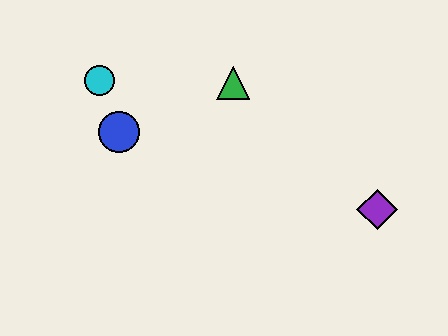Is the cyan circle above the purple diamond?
Yes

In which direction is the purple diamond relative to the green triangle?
The purple diamond is to the right of the green triangle.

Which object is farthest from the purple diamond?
The cyan circle is farthest from the purple diamond.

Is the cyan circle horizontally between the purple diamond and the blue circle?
No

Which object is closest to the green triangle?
The blue circle is closest to the green triangle.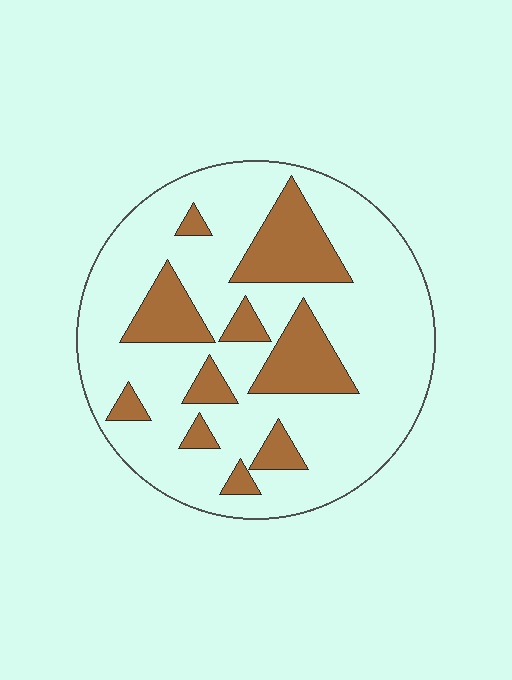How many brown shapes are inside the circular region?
10.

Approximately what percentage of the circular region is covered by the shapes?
Approximately 25%.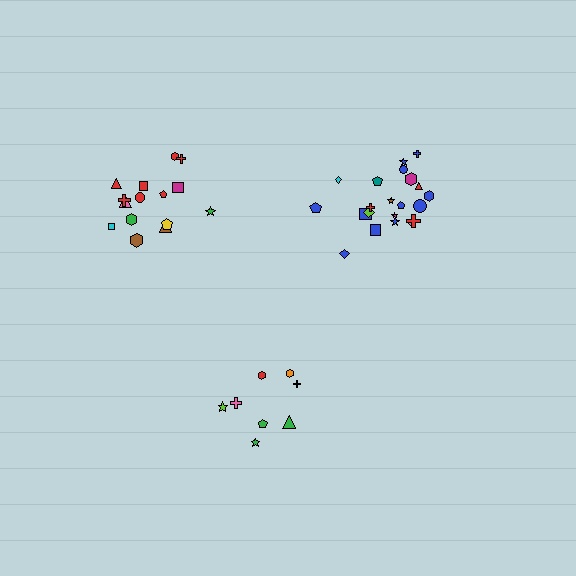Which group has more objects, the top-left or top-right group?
The top-right group.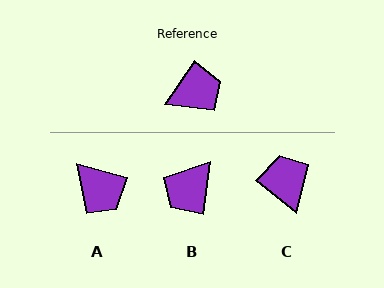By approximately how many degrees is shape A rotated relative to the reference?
Approximately 71 degrees clockwise.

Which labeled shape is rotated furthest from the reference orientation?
B, about 154 degrees away.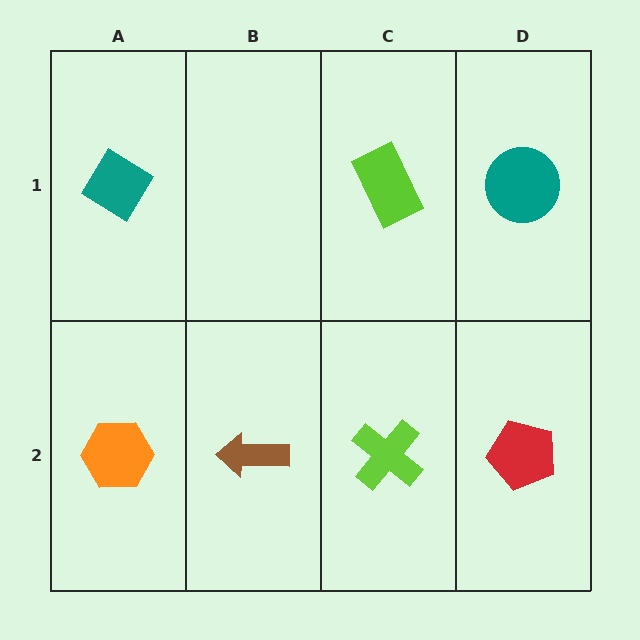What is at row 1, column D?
A teal circle.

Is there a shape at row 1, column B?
No, that cell is empty.